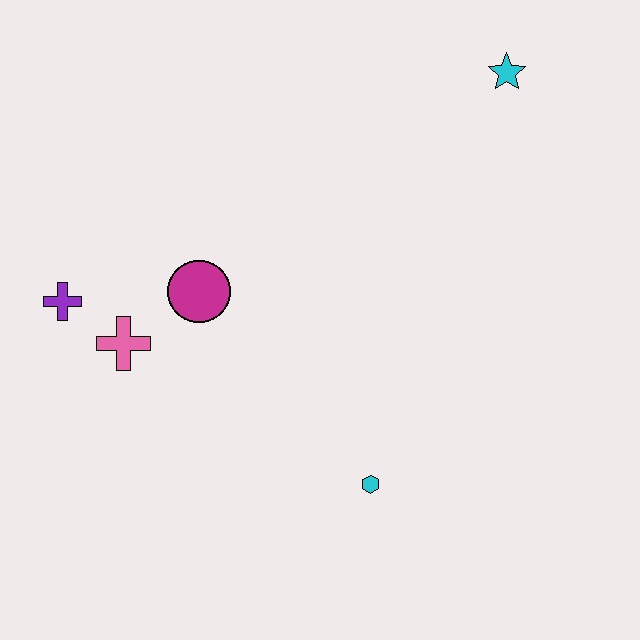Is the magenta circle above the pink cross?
Yes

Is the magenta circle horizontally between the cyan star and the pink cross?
Yes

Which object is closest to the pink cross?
The purple cross is closest to the pink cross.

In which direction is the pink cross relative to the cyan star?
The pink cross is to the left of the cyan star.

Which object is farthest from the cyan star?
The purple cross is farthest from the cyan star.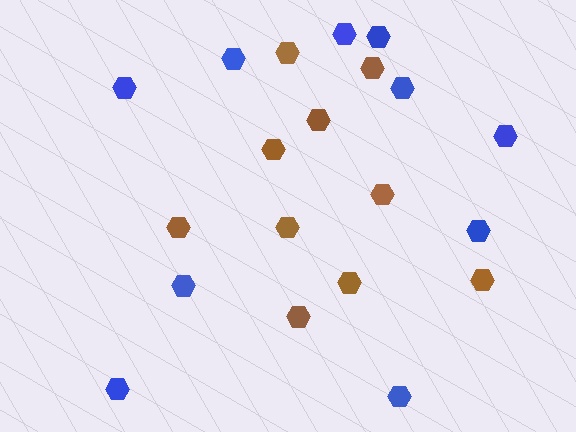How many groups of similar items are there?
There are 2 groups: one group of brown hexagons (10) and one group of blue hexagons (10).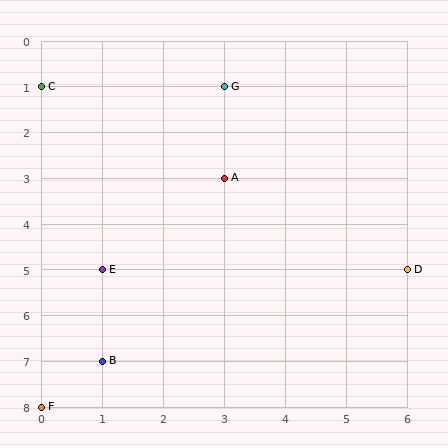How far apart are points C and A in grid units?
Points C and A are 3 columns and 2 rows apart (about 3.6 grid units diagonally).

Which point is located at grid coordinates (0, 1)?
Point C is at (0, 1).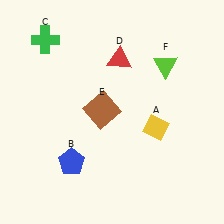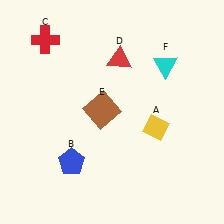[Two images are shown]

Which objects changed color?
C changed from green to red. F changed from lime to cyan.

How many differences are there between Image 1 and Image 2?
There are 2 differences between the two images.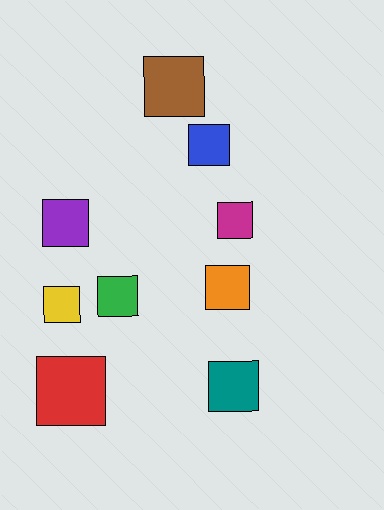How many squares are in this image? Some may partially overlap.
There are 9 squares.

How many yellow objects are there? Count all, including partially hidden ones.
There is 1 yellow object.